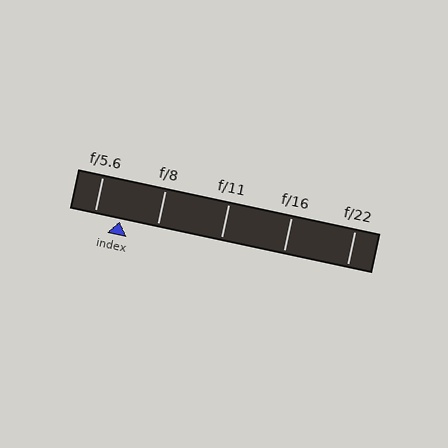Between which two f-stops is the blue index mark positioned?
The index mark is between f/5.6 and f/8.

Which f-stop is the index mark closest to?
The index mark is closest to f/5.6.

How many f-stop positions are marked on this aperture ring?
There are 5 f-stop positions marked.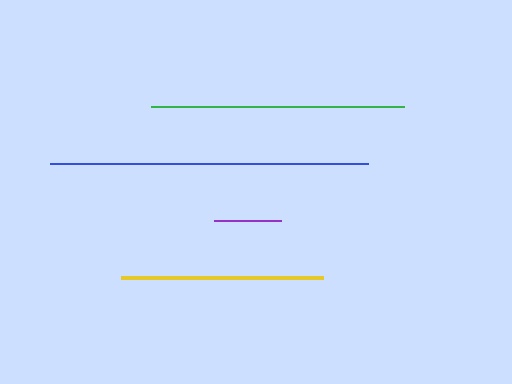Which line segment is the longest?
The blue line is the longest at approximately 319 pixels.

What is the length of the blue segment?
The blue segment is approximately 319 pixels long.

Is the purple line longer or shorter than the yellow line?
The yellow line is longer than the purple line.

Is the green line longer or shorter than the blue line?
The blue line is longer than the green line.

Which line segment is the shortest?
The purple line is the shortest at approximately 66 pixels.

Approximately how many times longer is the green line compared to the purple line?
The green line is approximately 3.8 times the length of the purple line.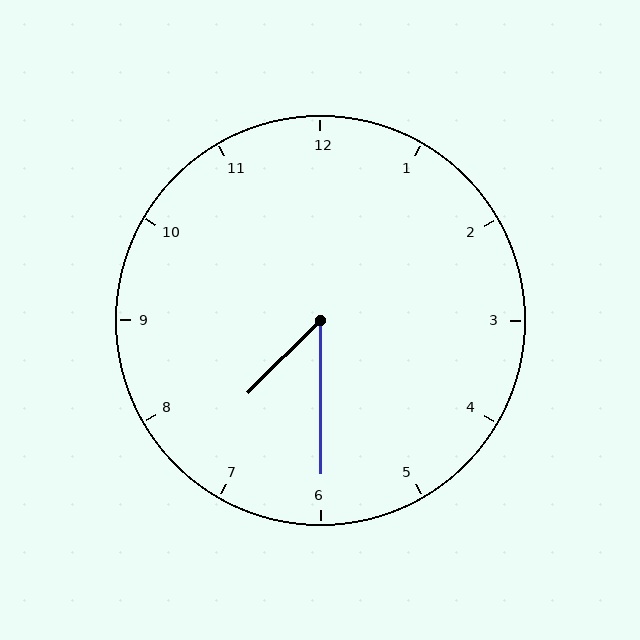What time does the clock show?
7:30.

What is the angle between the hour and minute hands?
Approximately 45 degrees.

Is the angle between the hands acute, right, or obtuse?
It is acute.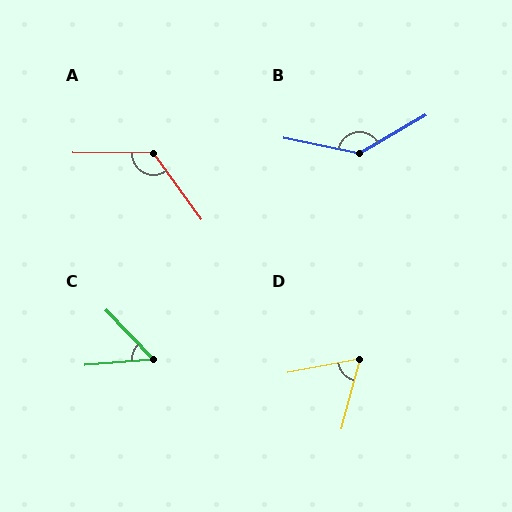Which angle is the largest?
B, at approximately 139 degrees.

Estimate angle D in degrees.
Approximately 65 degrees.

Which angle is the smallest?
C, at approximately 51 degrees.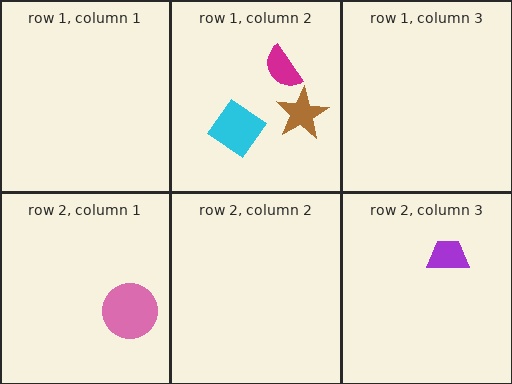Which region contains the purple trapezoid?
The row 2, column 3 region.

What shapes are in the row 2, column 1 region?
The pink circle.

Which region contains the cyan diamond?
The row 1, column 2 region.